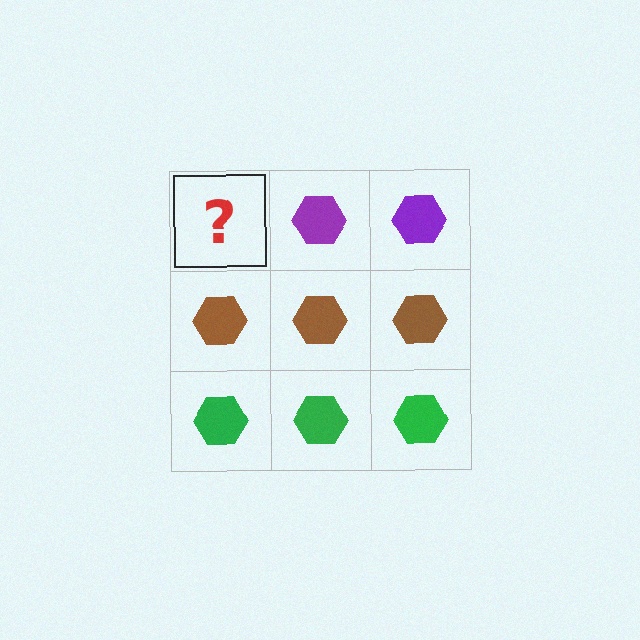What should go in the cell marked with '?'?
The missing cell should contain a purple hexagon.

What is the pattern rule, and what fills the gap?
The rule is that each row has a consistent color. The gap should be filled with a purple hexagon.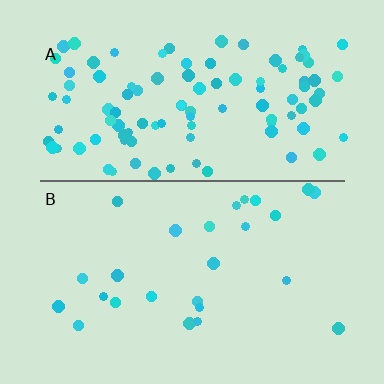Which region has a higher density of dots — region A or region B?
A (the top).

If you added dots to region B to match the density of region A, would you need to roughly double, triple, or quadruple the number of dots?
Approximately quadruple.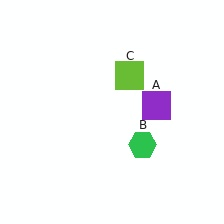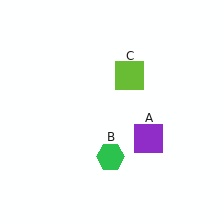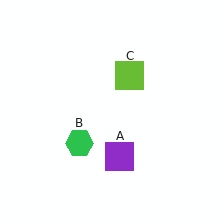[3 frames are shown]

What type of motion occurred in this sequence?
The purple square (object A), green hexagon (object B) rotated clockwise around the center of the scene.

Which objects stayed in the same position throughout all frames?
Lime square (object C) remained stationary.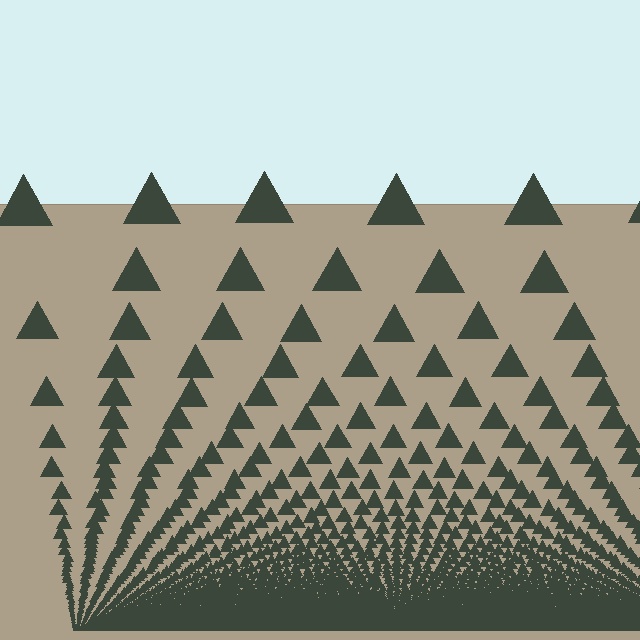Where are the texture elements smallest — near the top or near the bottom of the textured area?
Near the bottom.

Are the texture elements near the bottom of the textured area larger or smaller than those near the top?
Smaller. The gradient is inverted — elements near the bottom are smaller and denser.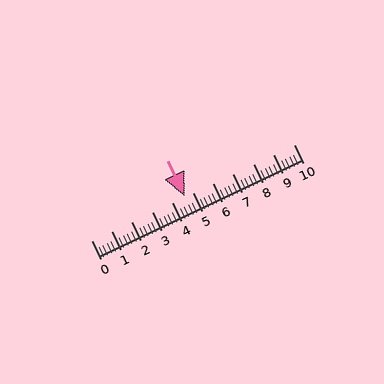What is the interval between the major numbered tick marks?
The major tick marks are spaced 1 units apart.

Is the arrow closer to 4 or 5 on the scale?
The arrow is closer to 5.